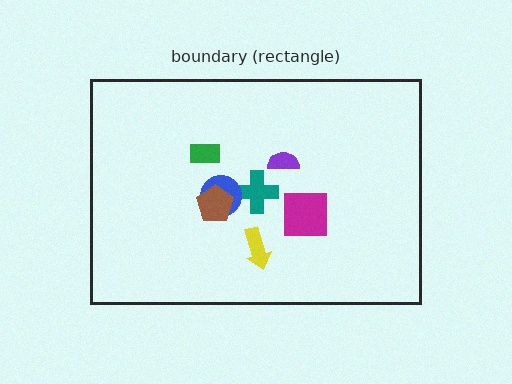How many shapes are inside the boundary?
7 inside, 0 outside.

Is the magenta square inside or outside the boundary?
Inside.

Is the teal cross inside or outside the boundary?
Inside.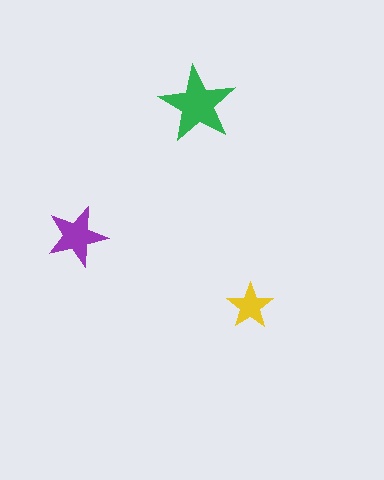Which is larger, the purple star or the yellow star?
The purple one.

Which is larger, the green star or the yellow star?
The green one.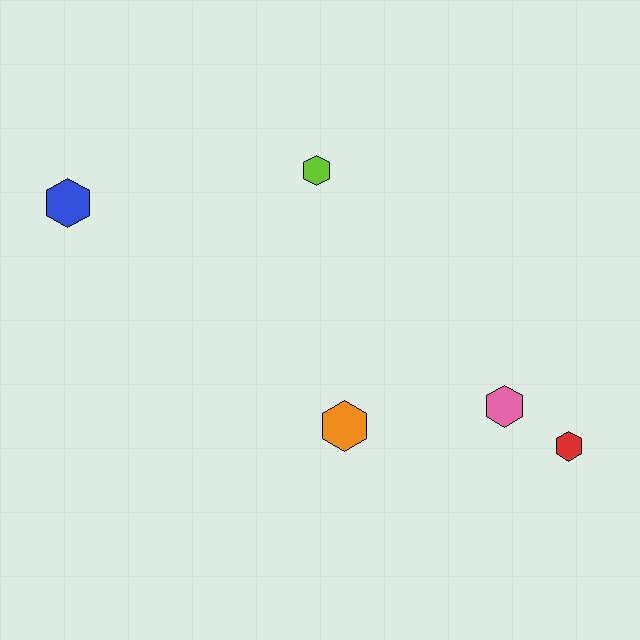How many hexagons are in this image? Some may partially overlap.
There are 5 hexagons.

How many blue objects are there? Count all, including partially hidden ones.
There is 1 blue object.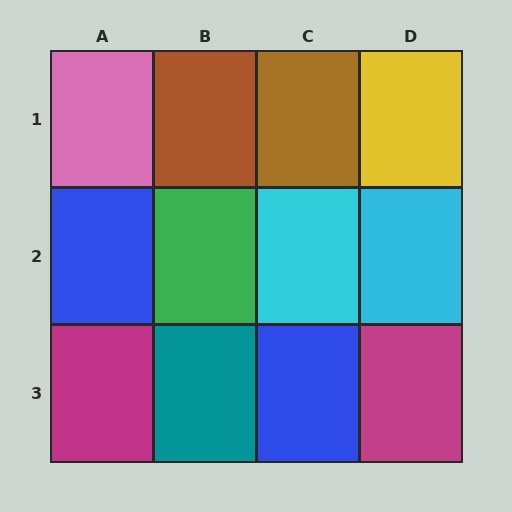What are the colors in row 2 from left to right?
Blue, green, cyan, cyan.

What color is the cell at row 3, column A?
Magenta.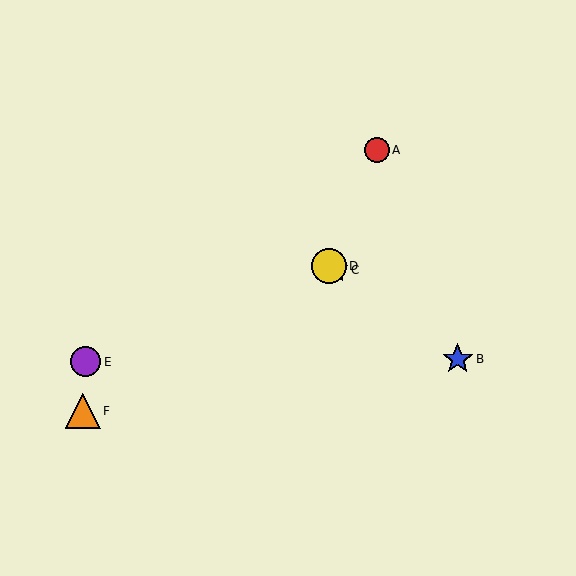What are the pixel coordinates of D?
Object D is at (329, 266).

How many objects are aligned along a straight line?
3 objects (B, C, D) are aligned along a straight line.